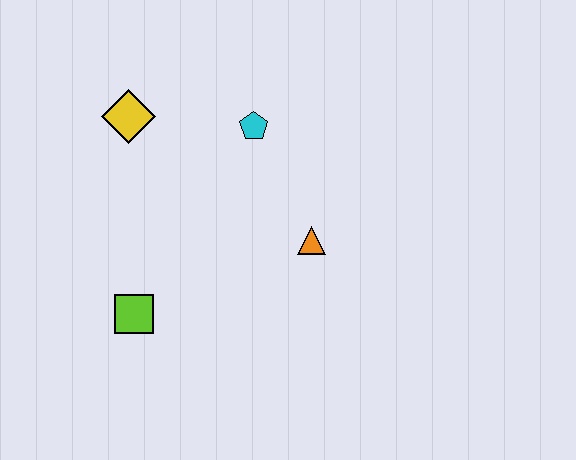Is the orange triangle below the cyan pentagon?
Yes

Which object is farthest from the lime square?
The cyan pentagon is farthest from the lime square.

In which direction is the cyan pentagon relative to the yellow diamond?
The cyan pentagon is to the right of the yellow diamond.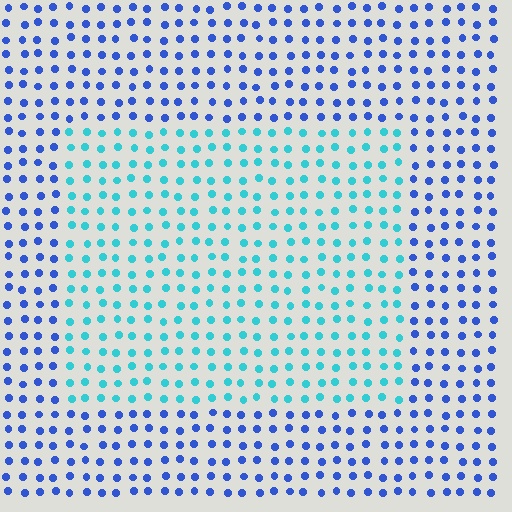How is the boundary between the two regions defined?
The boundary is defined purely by a slight shift in hue (about 45 degrees). Spacing, size, and orientation are identical on both sides.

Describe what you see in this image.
The image is filled with small blue elements in a uniform arrangement. A rectangle-shaped region is visible where the elements are tinted to a slightly different hue, forming a subtle color boundary.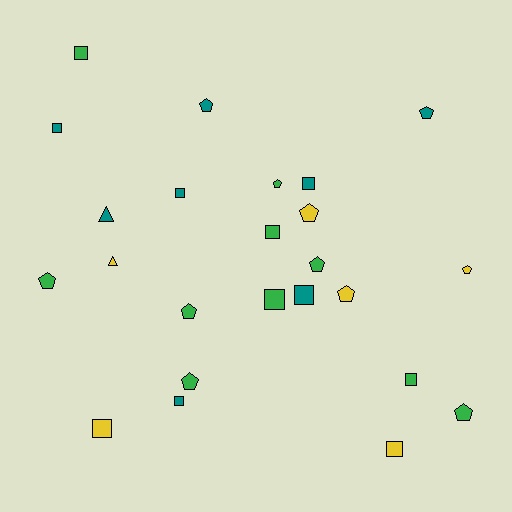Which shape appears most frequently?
Square, with 11 objects.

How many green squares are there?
There are 4 green squares.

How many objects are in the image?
There are 24 objects.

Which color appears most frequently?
Green, with 10 objects.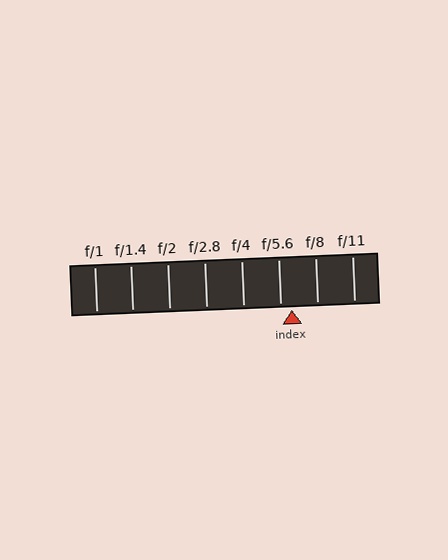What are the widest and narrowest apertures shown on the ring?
The widest aperture shown is f/1 and the narrowest is f/11.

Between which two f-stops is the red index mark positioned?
The index mark is between f/5.6 and f/8.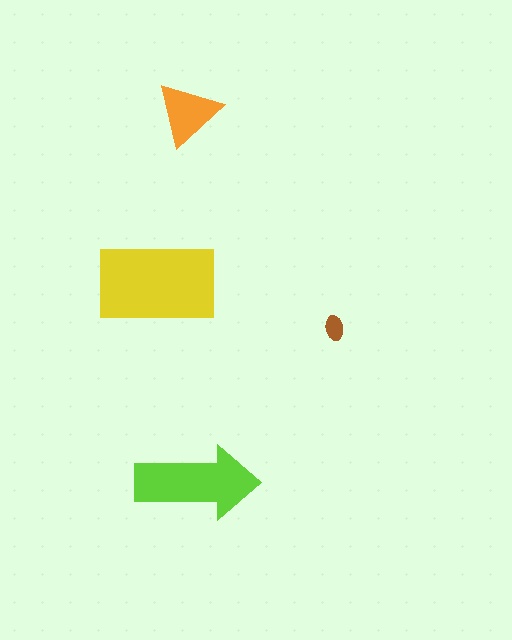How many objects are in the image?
There are 4 objects in the image.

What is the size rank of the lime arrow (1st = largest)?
2nd.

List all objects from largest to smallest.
The yellow rectangle, the lime arrow, the orange triangle, the brown ellipse.